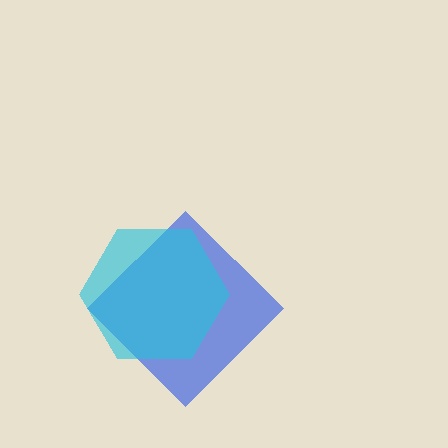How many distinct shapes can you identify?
There are 2 distinct shapes: a blue diamond, a cyan hexagon.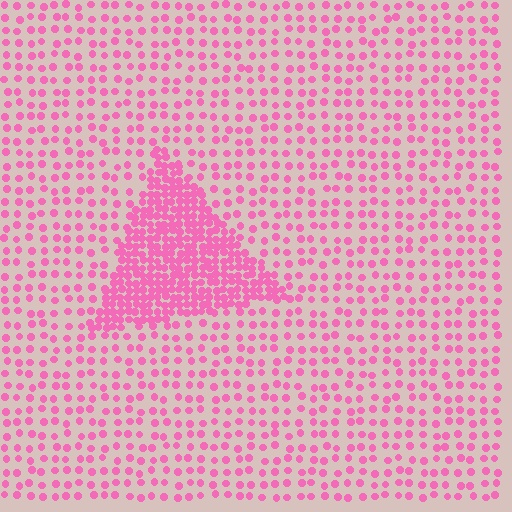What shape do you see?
I see a triangle.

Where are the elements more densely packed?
The elements are more densely packed inside the triangle boundary.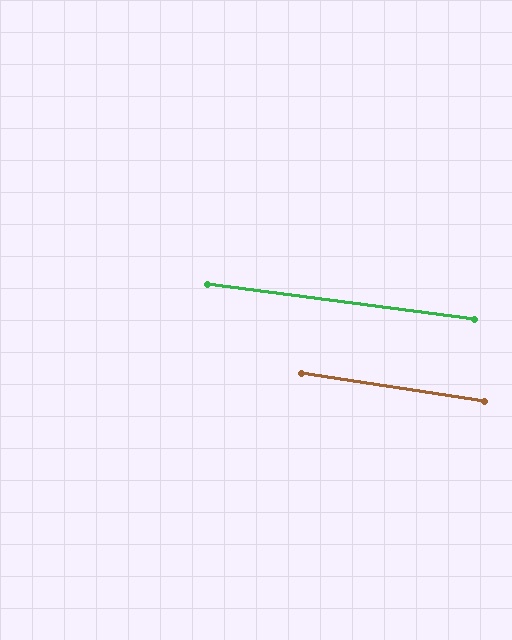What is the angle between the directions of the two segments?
Approximately 1 degree.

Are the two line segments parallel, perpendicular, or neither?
Parallel — their directions differ by only 1.2°.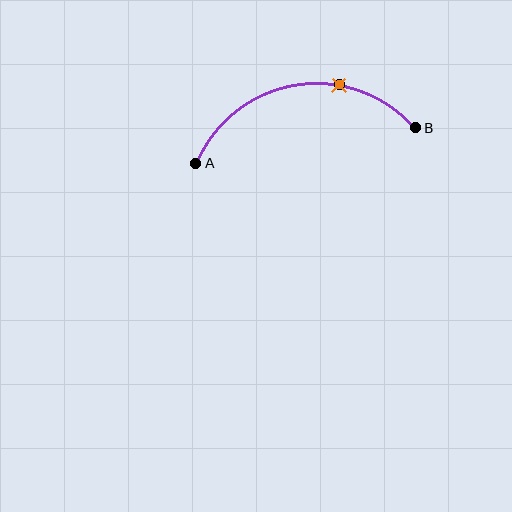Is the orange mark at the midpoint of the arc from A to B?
No. The orange mark lies on the arc but is closer to endpoint B. The arc midpoint would be at the point on the curve equidistant along the arc from both A and B.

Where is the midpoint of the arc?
The arc midpoint is the point on the curve farthest from the straight line joining A and B. It sits above that line.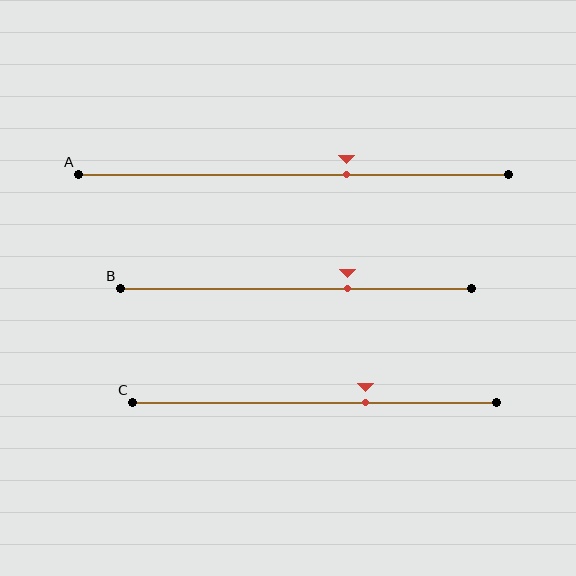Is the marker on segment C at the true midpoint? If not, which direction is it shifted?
No, the marker on segment C is shifted to the right by about 14% of the segment length.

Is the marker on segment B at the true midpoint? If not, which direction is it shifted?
No, the marker on segment B is shifted to the right by about 15% of the segment length.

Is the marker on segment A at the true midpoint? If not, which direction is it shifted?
No, the marker on segment A is shifted to the right by about 12% of the segment length.